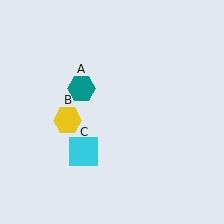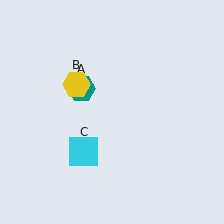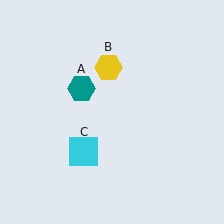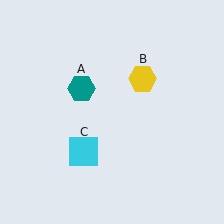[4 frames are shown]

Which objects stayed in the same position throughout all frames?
Teal hexagon (object A) and cyan square (object C) remained stationary.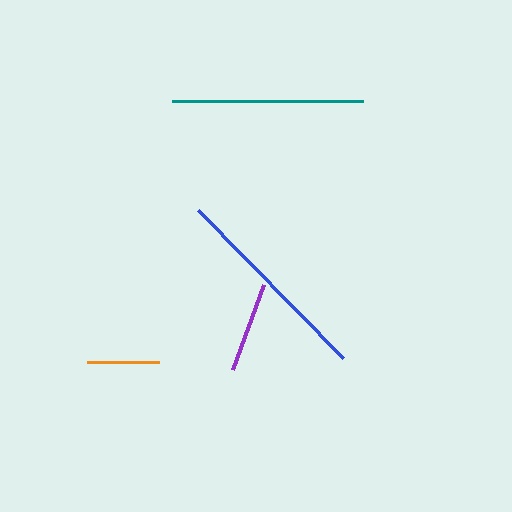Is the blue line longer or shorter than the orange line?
The blue line is longer than the orange line.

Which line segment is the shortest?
The orange line is the shortest at approximately 73 pixels.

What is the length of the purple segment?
The purple segment is approximately 91 pixels long.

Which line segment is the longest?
The blue line is the longest at approximately 208 pixels.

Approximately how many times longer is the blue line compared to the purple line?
The blue line is approximately 2.3 times the length of the purple line.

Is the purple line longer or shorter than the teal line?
The teal line is longer than the purple line.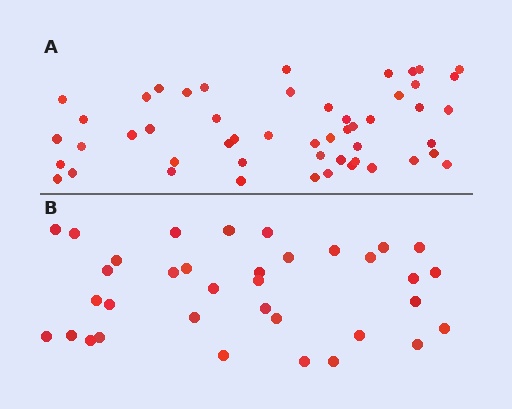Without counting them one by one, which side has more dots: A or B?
Region A (the top region) has more dots.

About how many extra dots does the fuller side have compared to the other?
Region A has approximately 15 more dots than region B.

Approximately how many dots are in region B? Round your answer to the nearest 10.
About 40 dots. (The exact count is 35, which rounds to 40.)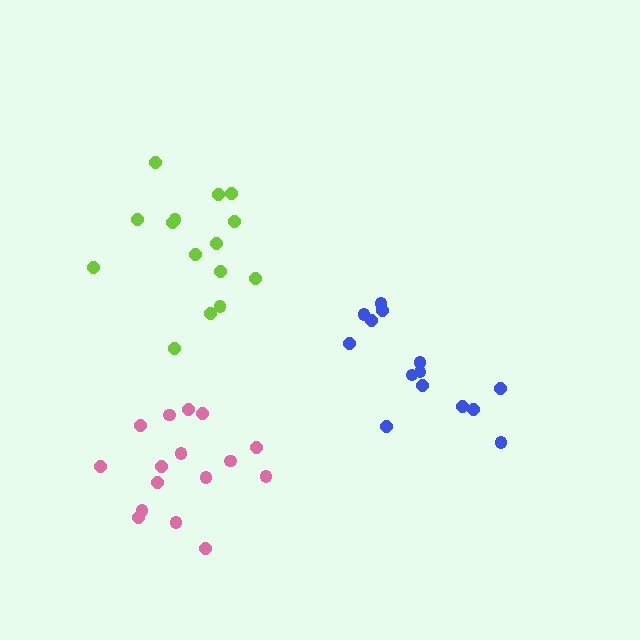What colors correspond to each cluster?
The clusters are colored: pink, blue, lime.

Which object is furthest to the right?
The blue cluster is rightmost.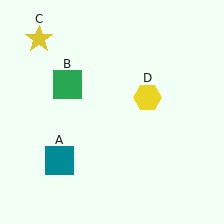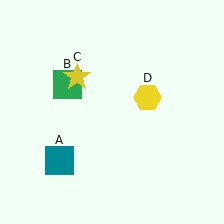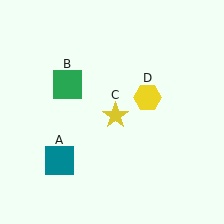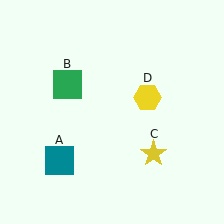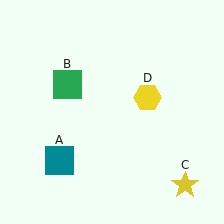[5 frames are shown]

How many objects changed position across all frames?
1 object changed position: yellow star (object C).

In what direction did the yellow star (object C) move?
The yellow star (object C) moved down and to the right.